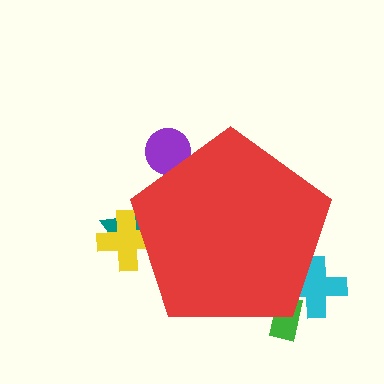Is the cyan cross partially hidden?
Yes, the cyan cross is partially hidden behind the red pentagon.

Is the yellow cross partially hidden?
Yes, the yellow cross is partially hidden behind the red pentagon.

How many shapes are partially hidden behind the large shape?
5 shapes are partially hidden.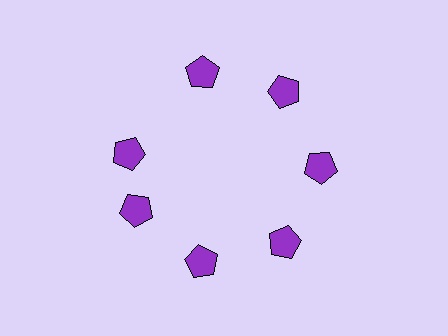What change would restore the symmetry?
The symmetry would be restored by rotating it back into even spacing with its neighbors so that all 7 pentagons sit at equal angles and equal distance from the center.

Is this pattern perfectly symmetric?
No. The 7 purple pentagons are arranged in a ring, but one element near the 10 o'clock position is rotated out of alignment along the ring, breaking the 7-fold rotational symmetry.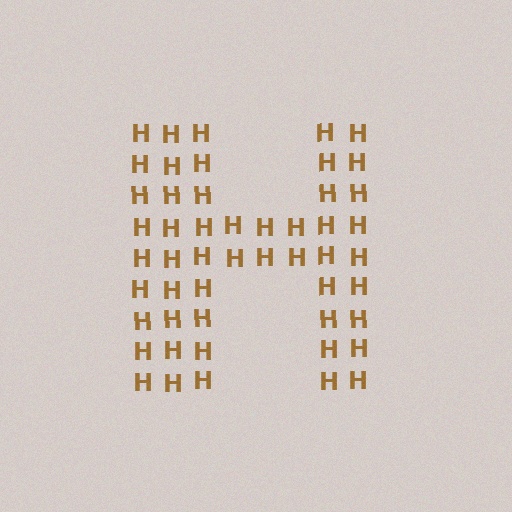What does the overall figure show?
The overall figure shows the letter H.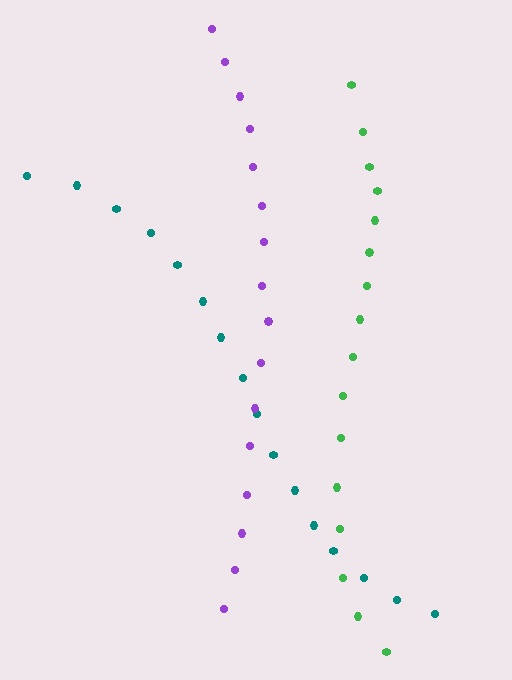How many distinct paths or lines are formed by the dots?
There are 3 distinct paths.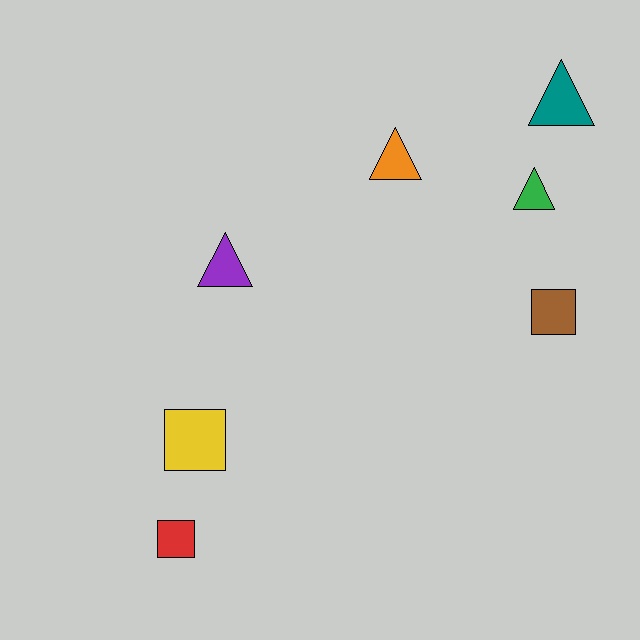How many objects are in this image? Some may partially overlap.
There are 7 objects.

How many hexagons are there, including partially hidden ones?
There are no hexagons.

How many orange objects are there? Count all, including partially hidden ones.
There is 1 orange object.